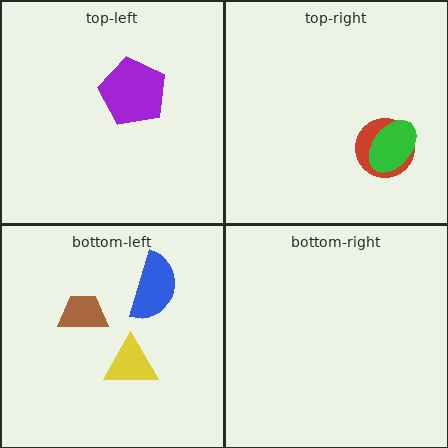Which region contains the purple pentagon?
The top-left region.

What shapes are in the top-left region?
The purple pentagon.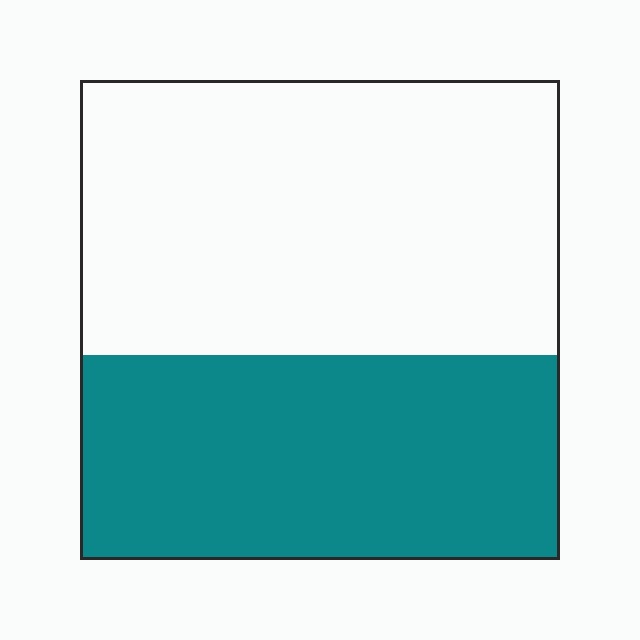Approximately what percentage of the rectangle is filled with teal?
Approximately 45%.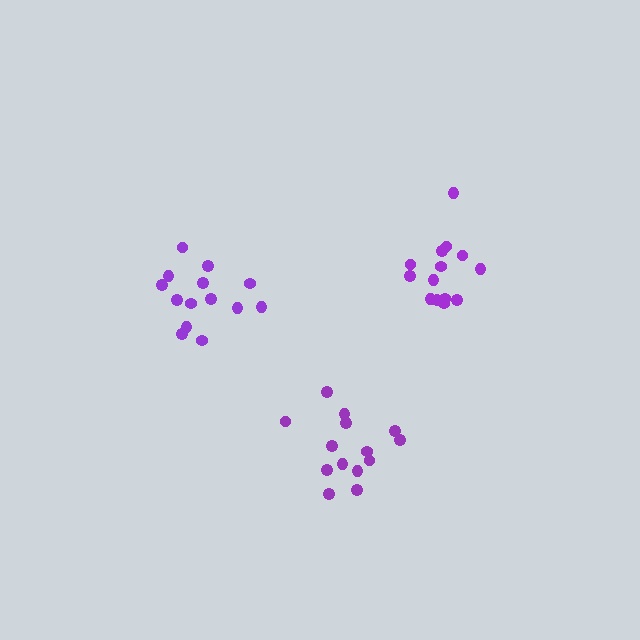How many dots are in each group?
Group 1: 14 dots, Group 2: 14 dots, Group 3: 14 dots (42 total).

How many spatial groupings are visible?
There are 3 spatial groupings.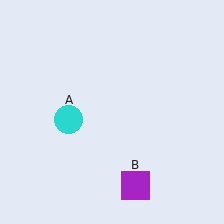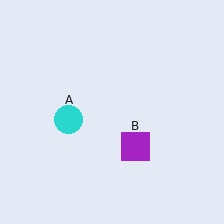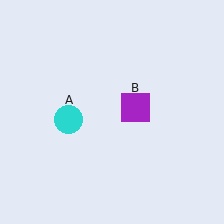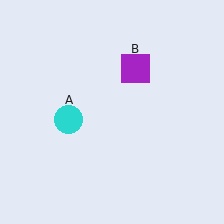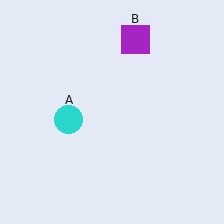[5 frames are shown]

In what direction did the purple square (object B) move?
The purple square (object B) moved up.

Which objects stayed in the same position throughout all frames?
Cyan circle (object A) remained stationary.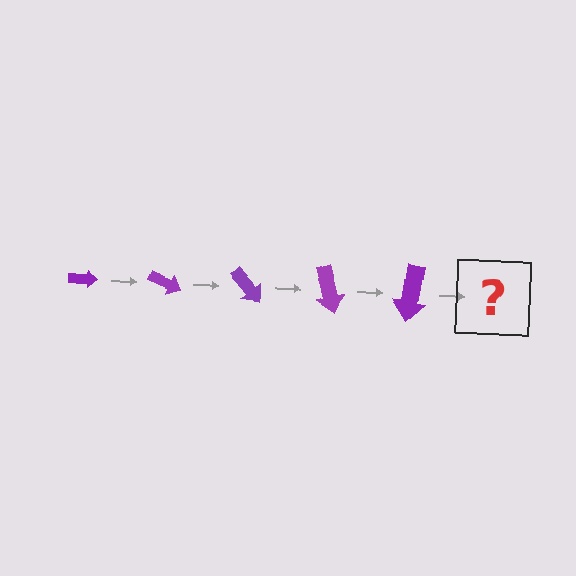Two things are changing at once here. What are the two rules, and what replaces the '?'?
The two rules are that the arrow grows larger each step and it rotates 25 degrees each step. The '?' should be an arrow, larger than the previous one and rotated 125 degrees from the start.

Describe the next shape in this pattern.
It should be an arrow, larger than the previous one and rotated 125 degrees from the start.